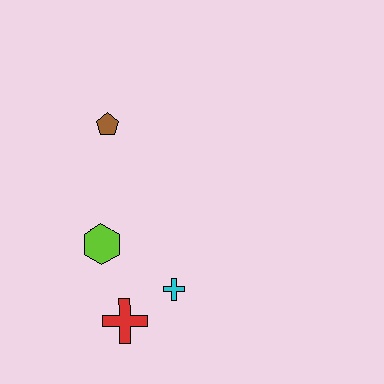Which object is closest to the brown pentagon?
The lime hexagon is closest to the brown pentagon.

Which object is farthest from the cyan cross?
The brown pentagon is farthest from the cyan cross.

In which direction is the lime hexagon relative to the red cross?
The lime hexagon is above the red cross.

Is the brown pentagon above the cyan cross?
Yes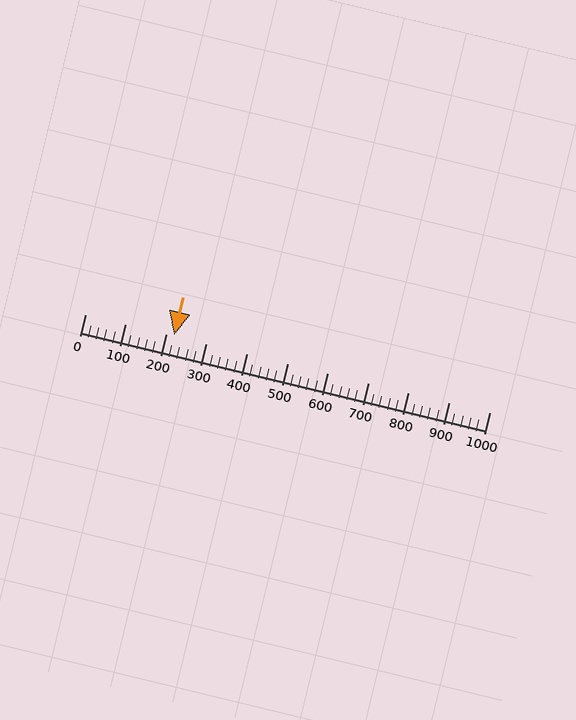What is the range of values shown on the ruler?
The ruler shows values from 0 to 1000.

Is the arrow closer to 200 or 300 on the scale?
The arrow is closer to 200.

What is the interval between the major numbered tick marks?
The major tick marks are spaced 100 units apart.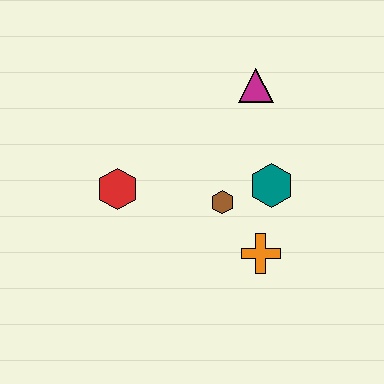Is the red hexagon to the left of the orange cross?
Yes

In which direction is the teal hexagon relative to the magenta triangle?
The teal hexagon is below the magenta triangle.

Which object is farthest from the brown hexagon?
The magenta triangle is farthest from the brown hexagon.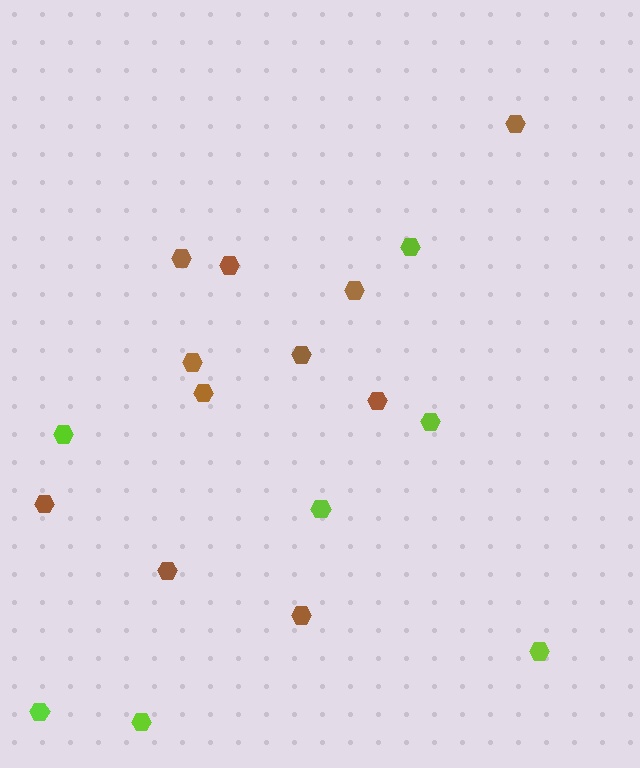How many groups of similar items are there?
There are 2 groups: one group of lime hexagons (7) and one group of brown hexagons (11).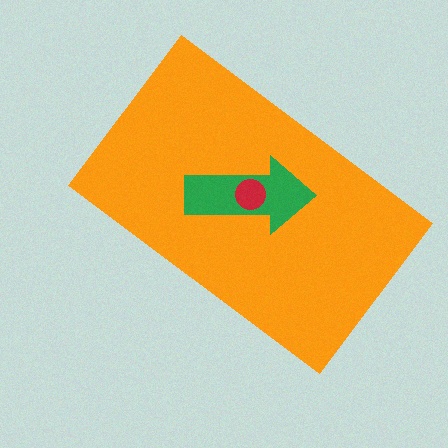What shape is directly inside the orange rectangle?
The green arrow.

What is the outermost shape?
The orange rectangle.